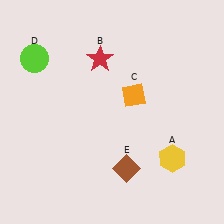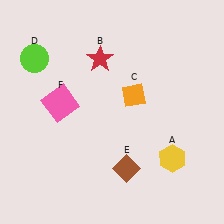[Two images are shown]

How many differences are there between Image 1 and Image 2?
There is 1 difference between the two images.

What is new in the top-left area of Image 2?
A pink square (F) was added in the top-left area of Image 2.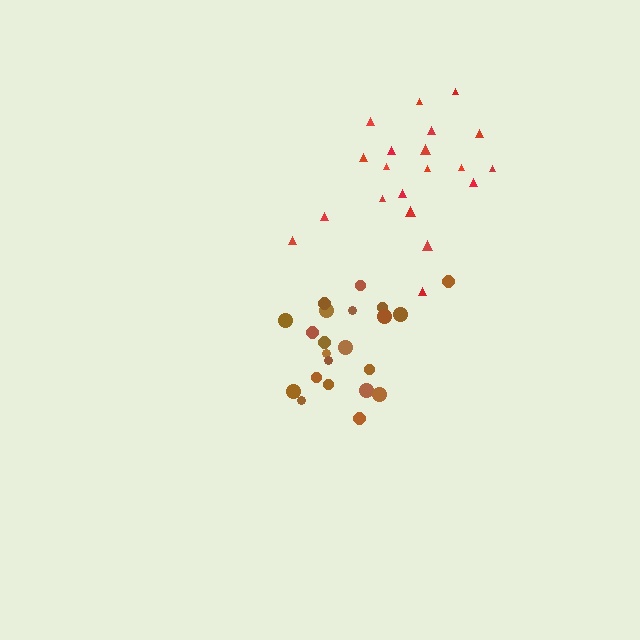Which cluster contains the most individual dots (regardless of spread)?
Brown (22).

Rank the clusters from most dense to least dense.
brown, red.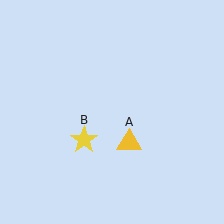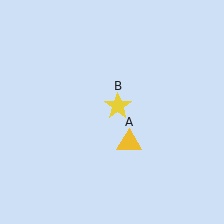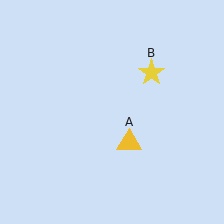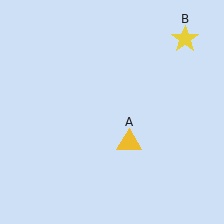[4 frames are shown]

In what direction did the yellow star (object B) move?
The yellow star (object B) moved up and to the right.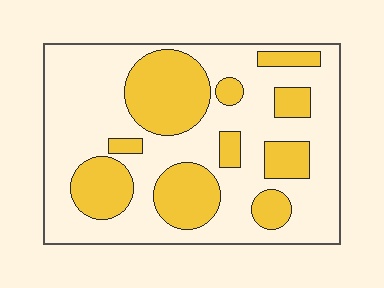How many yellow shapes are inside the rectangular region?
10.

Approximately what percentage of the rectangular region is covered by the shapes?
Approximately 35%.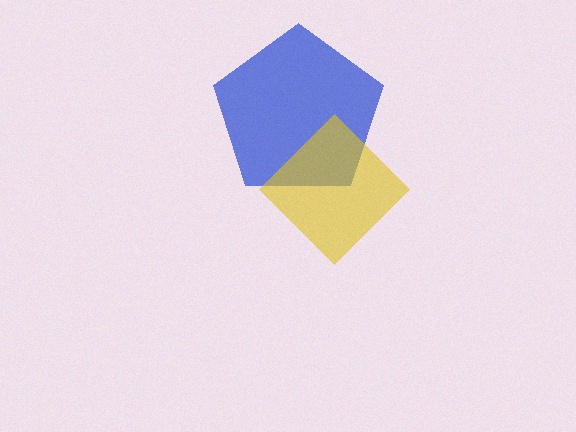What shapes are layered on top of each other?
The layered shapes are: a blue pentagon, a yellow diamond.